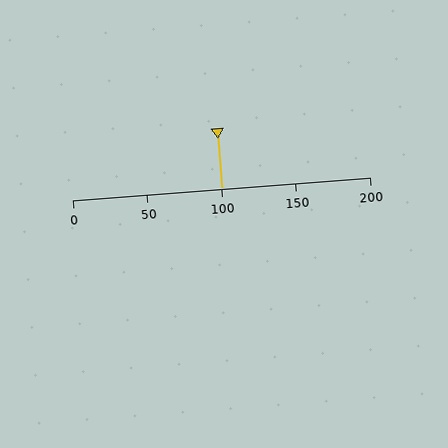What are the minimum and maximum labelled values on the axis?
The axis runs from 0 to 200.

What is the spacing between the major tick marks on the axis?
The major ticks are spaced 50 apart.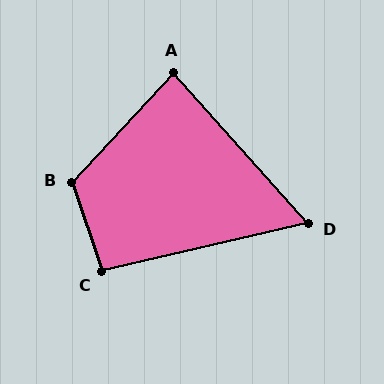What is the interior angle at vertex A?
Approximately 85 degrees (acute).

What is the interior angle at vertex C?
Approximately 95 degrees (obtuse).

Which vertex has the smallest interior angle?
D, at approximately 61 degrees.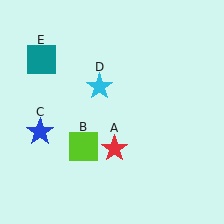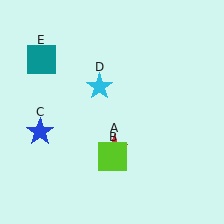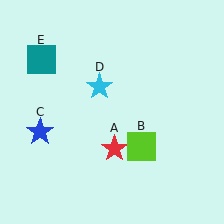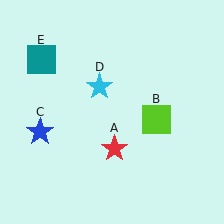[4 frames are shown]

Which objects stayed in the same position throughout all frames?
Red star (object A) and blue star (object C) and cyan star (object D) and teal square (object E) remained stationary.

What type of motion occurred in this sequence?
The lime square (object B) rotated counterclockwise around the center of the scene.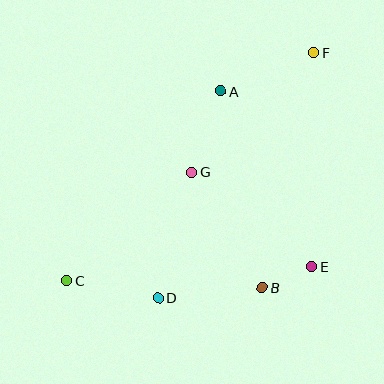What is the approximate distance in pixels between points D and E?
The distance between D and E is approximately 156 pixels.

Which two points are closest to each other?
Points B and E are closest to each other.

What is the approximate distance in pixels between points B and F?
The distance between B and F is approximately 241 pixels.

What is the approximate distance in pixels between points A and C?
The distance between A and C is approximately 244 pixels.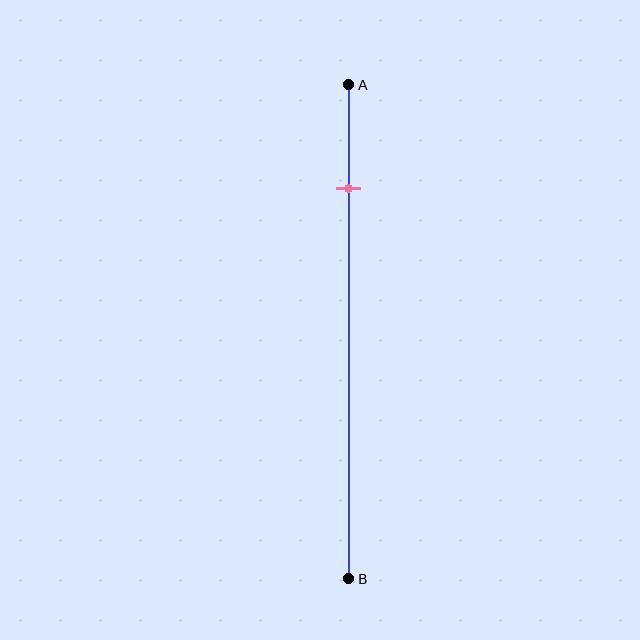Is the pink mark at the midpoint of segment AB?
No, the mark is at about 20% from A, not at the 50% midpoint.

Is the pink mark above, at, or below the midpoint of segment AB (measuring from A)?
The pink mark is above the midpoint of segment AB.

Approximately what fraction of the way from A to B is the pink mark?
The pink mark is approximately 20% of the way from A to B.